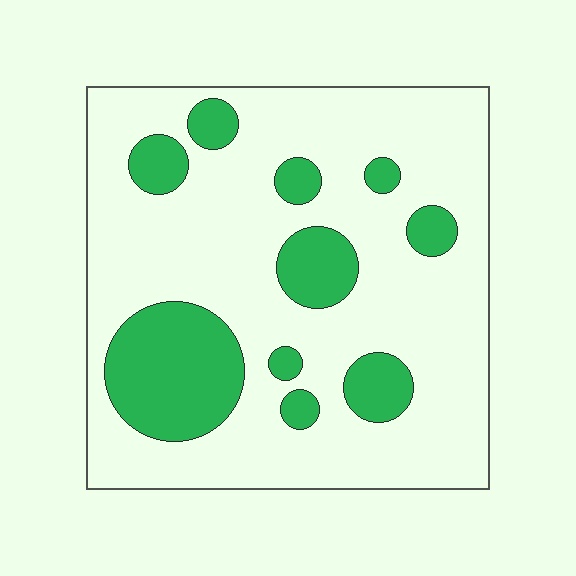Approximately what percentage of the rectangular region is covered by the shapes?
Approximately 25%.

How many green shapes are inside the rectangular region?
10.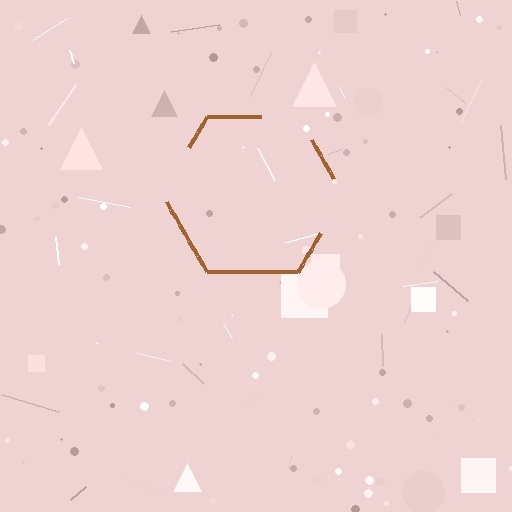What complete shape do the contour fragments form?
The contour fragments form a hexagon.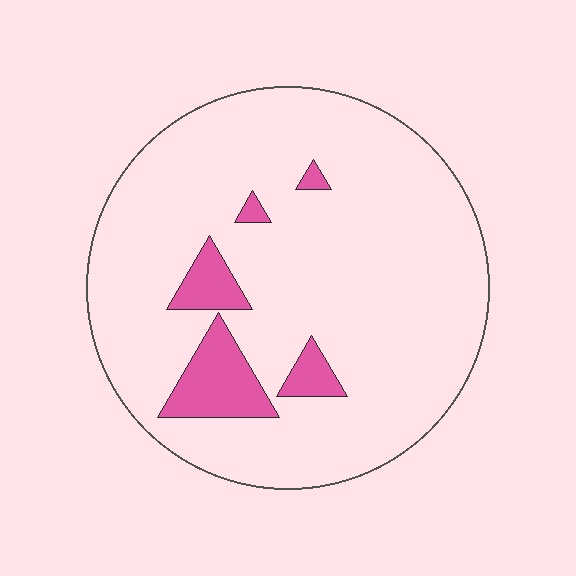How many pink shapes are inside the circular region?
5.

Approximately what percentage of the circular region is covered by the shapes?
Approximately 10%.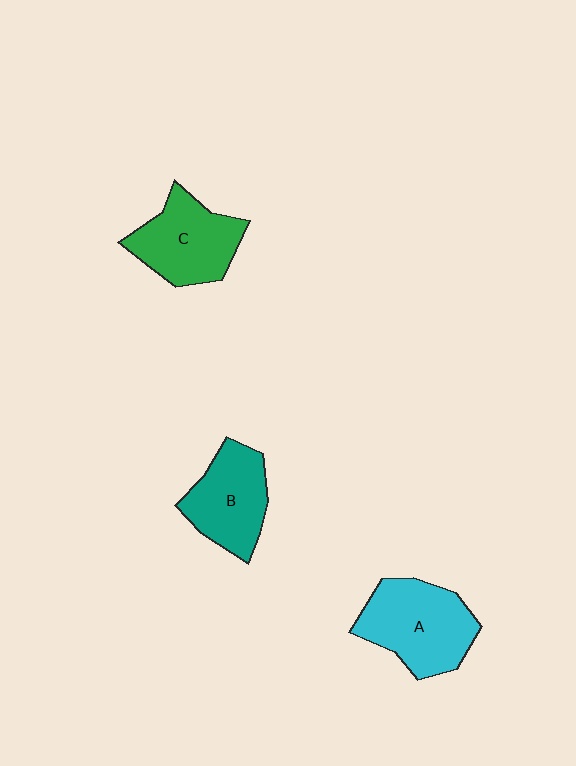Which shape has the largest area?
Shape A (cyan).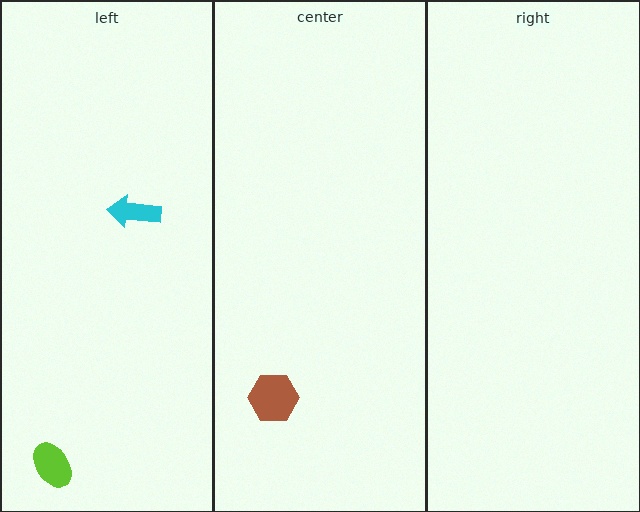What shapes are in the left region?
The lime ellipse, the cyan arrow.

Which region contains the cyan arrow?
The left region.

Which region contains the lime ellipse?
The left region.